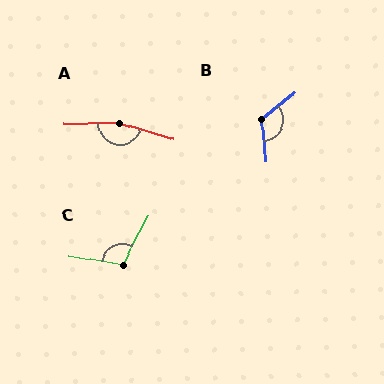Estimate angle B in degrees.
Approximately 124 degrees.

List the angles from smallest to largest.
C (109°), B (124°), A (162°).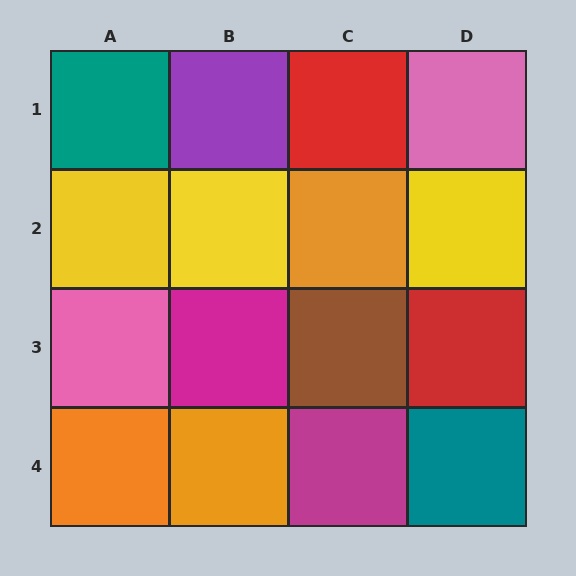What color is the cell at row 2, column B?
Yellow.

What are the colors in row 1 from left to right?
Teal, purple, red, pink.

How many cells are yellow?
3 cells are yellow.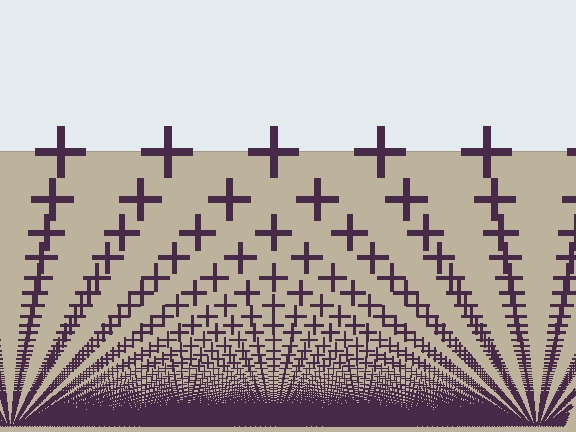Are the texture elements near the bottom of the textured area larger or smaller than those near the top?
Smaller. The gradient is inverted — elements near the bottom are smaller and denser.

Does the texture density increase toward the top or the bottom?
Density increases toward the bottom.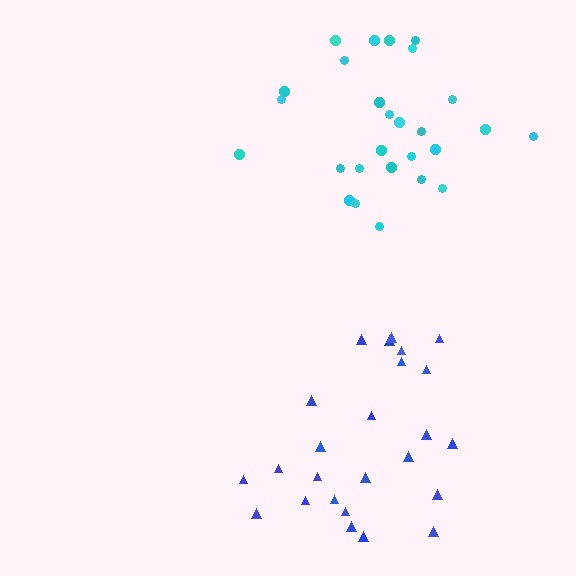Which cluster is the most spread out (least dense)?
Blue.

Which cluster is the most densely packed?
Cyan.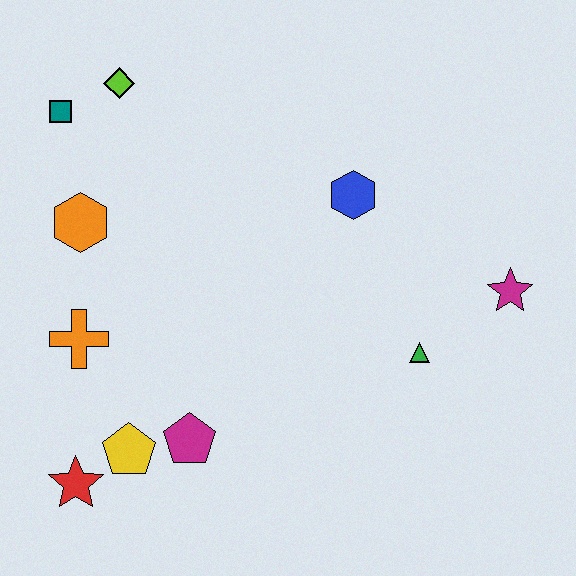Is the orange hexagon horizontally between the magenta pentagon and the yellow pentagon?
No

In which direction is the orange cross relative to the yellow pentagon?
The orange cross is above the yellow pentagon.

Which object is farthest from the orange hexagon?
The magenta star is farthest from the orange hexagon.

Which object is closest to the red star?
The yellow pentagon is closest to the red star.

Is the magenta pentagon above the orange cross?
No